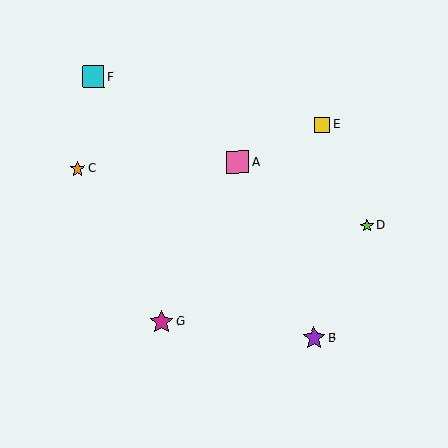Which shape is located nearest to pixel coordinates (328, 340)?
The purple star (labeled B) at (314, 338) is nearest to that location.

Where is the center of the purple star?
The center of the purple star is at (314, 338).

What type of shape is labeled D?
Shape D is a lime star.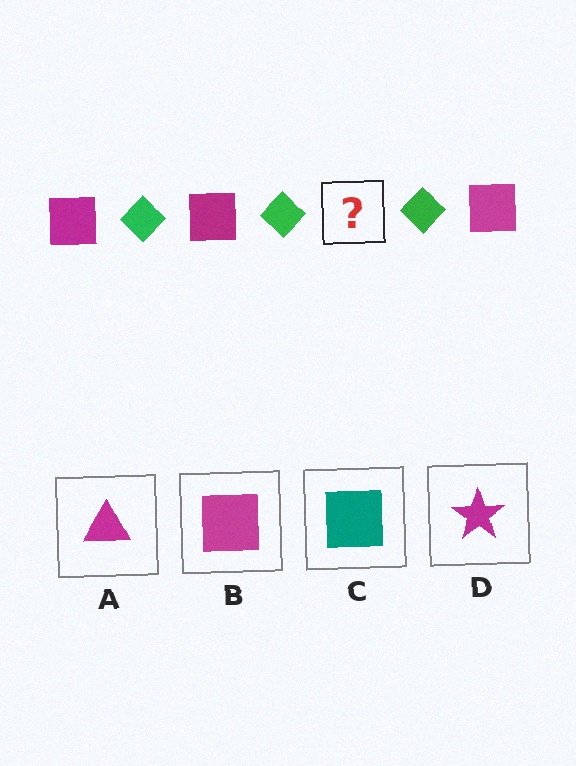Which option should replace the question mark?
Option B.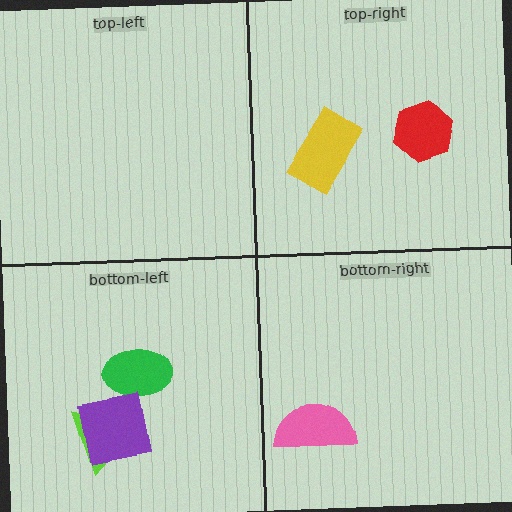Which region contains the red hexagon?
The top-right region.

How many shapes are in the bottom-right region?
1.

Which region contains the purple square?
The bottom-left region.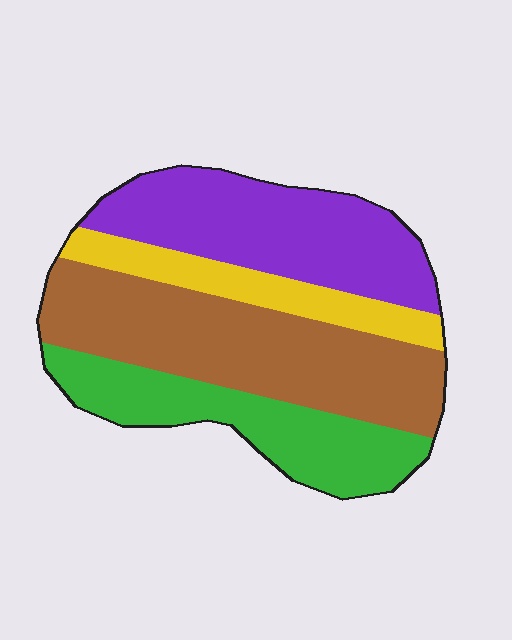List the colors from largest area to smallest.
From largest to smallest: brown, purple, green, yellow.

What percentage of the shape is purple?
Purple takes up between a sixth and a third of the shape.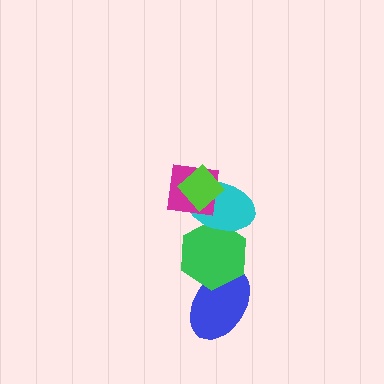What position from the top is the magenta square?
The magenta square is 2nd from the top.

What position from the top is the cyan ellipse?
The cyan ellipse is 3rd from the top.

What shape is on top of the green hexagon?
The cyan ellipse is on top of the green hexagon.